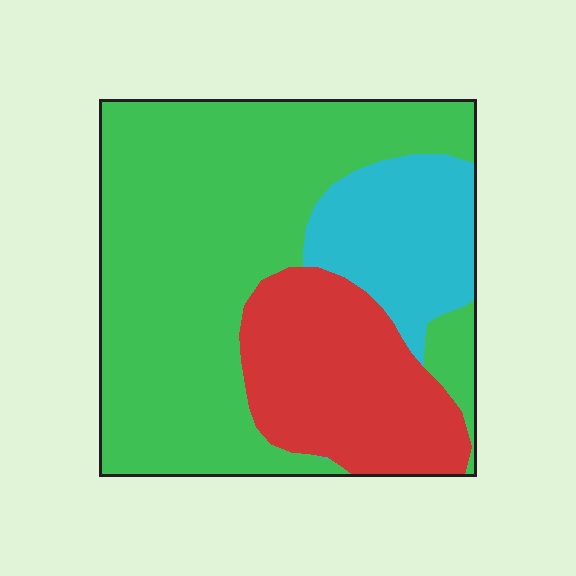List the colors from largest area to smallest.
From largest to smallest: green, red, cyan.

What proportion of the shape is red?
Red takes up about one quarter (1/4) of the shape.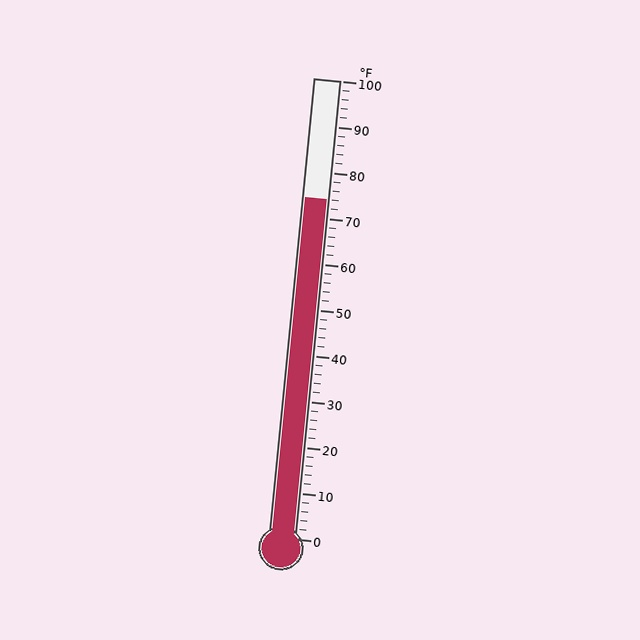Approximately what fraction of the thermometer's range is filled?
The thermometer is filled to approximately 75% of its range.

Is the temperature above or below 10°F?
The temperature is above 10°F.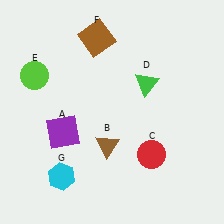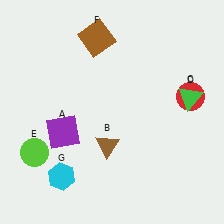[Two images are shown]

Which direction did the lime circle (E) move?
The lime circle (E) moved down.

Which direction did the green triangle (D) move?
The green triangle (D) moved right.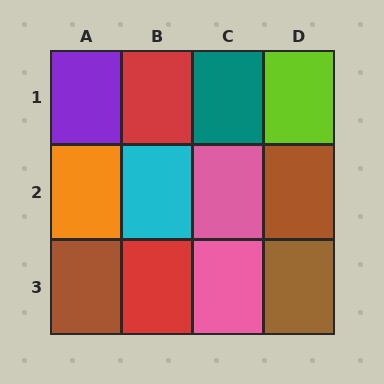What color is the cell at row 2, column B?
Cyan.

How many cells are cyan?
1 cell is cyan.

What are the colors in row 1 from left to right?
Purple, red, teal, lime.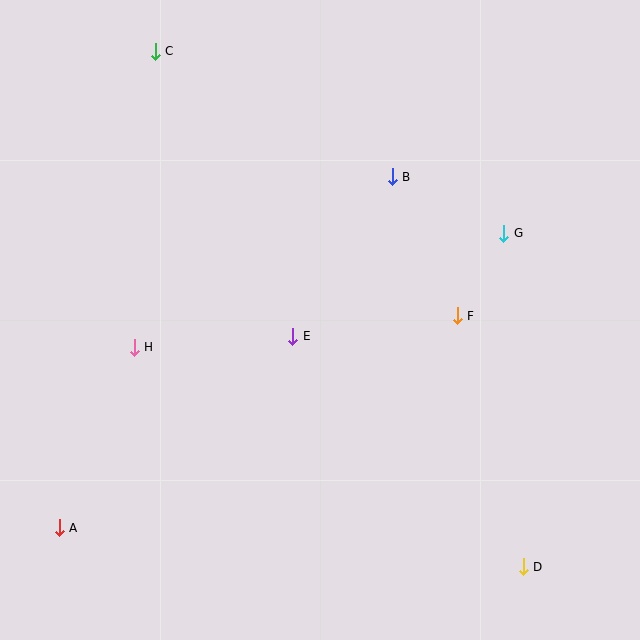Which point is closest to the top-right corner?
Point G is closest to the top-right corner.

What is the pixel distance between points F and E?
The distance between F and E is 166 pixels.